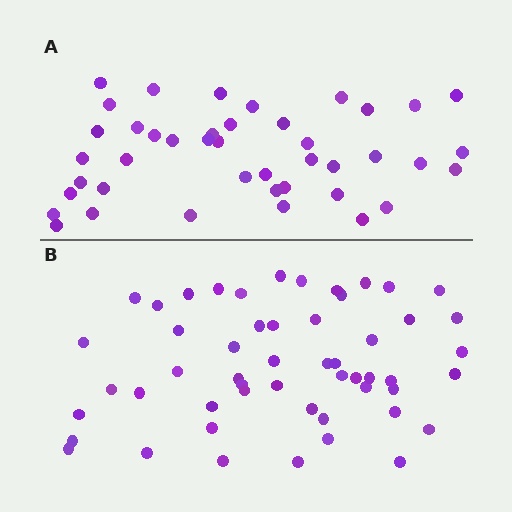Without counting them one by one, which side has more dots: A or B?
Region B (the bottom region) has more dots.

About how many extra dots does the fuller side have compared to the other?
Region B has roughly 12 or so more dots than region A.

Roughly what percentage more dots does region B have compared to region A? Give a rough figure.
About 25% more.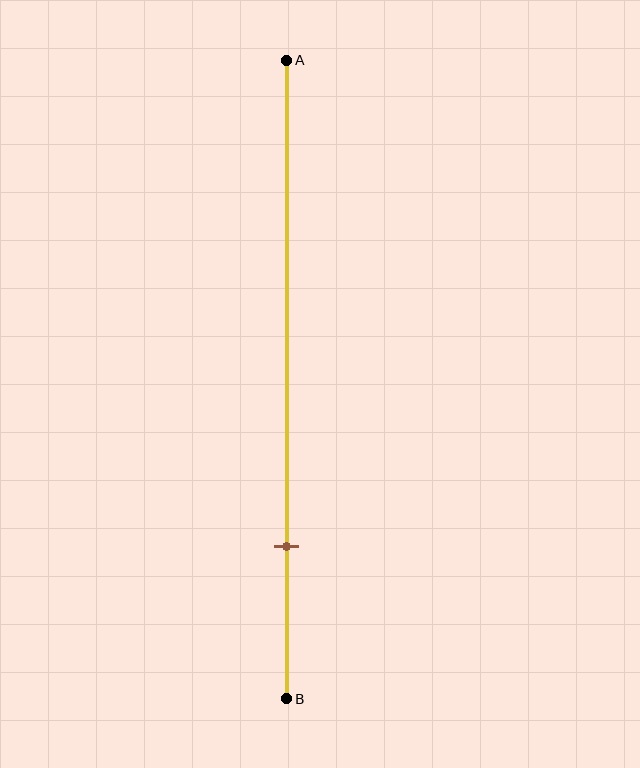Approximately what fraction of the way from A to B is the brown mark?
The brown mark is approximately 75% of the way from A to B.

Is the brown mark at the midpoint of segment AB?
No, the mark is at about 75% from A, not at the 50% midpoint.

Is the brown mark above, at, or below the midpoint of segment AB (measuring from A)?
The brown mark is below the midpoint of segment AB.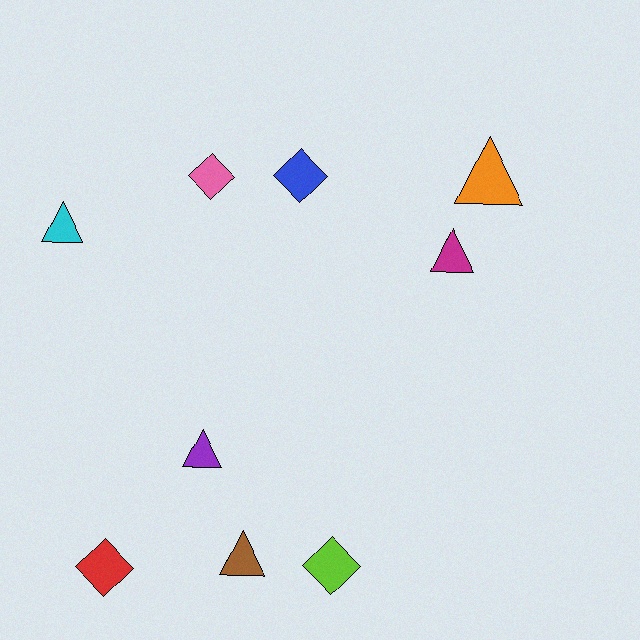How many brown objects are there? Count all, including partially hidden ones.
There is 1 brown object.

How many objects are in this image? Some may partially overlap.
There are 9 objects.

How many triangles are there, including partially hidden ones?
There are 5 triangles.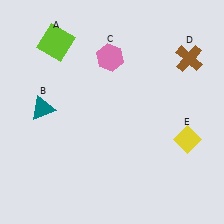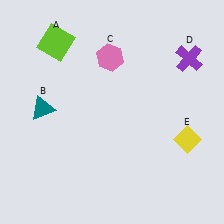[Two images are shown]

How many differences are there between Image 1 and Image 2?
There is 1 difference between the two images.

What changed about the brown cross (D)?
In Image 1, D is brown. In Image 2, it changed to purple.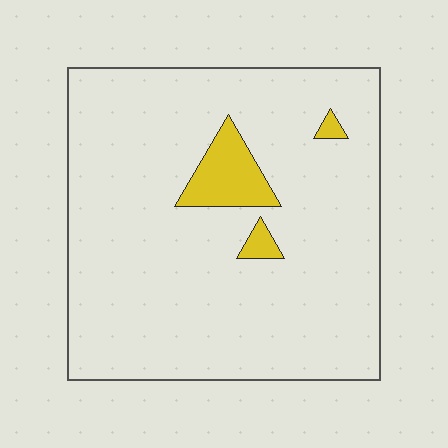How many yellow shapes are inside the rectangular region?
3.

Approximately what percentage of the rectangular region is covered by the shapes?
Approximately 5%.